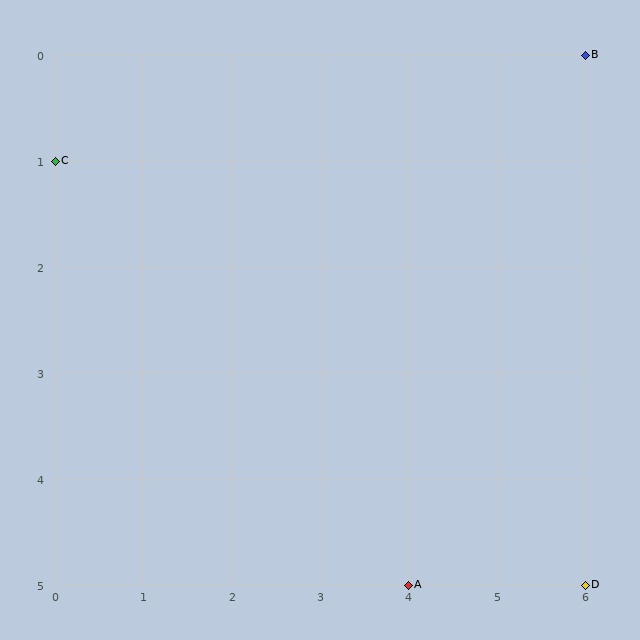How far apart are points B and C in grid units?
Points B and C are 6 columns and 1 row apart (about 6.1 grid units diagonally).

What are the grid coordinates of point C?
Point C is at grid coordinates (0, 1).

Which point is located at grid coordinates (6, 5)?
Point D is at (6, 5).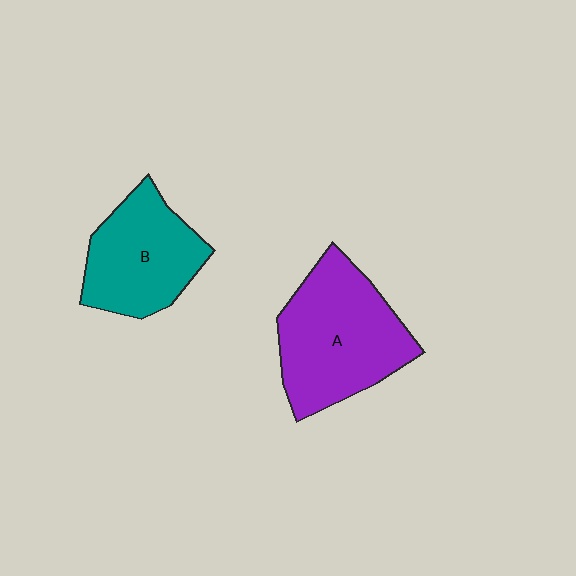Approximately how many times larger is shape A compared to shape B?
Approximately 1.3 times.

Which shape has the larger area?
Shape A (purple).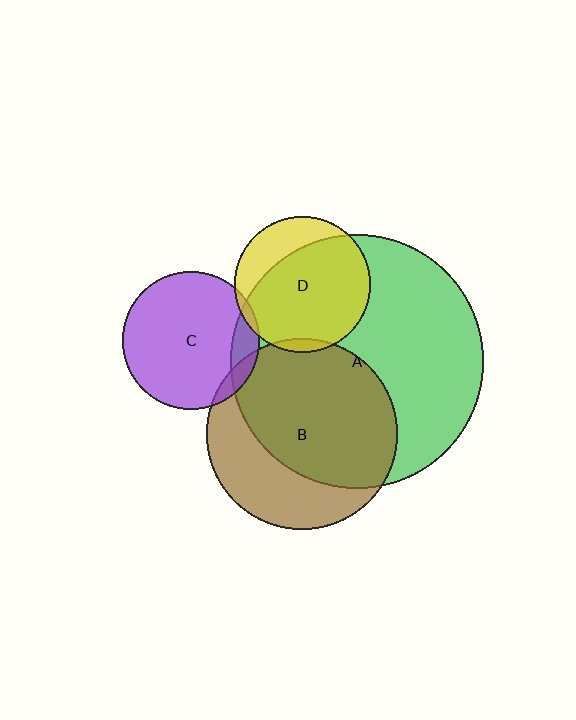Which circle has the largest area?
Circle A (green).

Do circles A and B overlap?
Yes.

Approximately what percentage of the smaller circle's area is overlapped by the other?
Approximately 65%.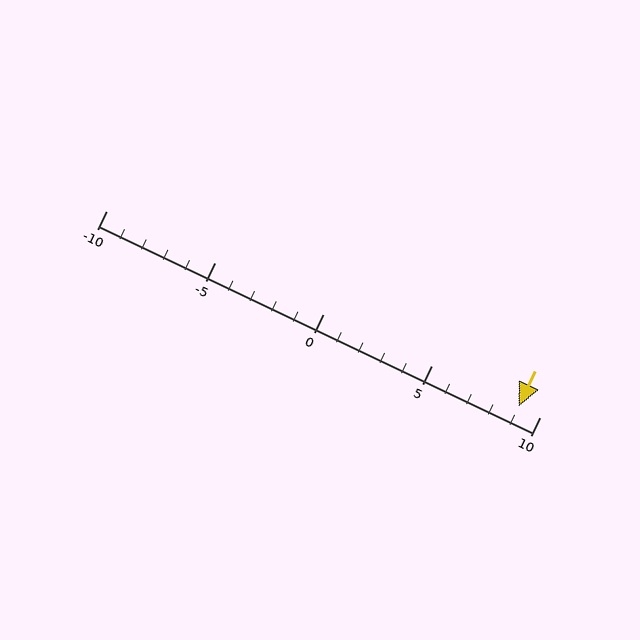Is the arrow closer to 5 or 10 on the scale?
The arrow is closer to 10.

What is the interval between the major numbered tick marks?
The major tick marks are spaced 5 units apart.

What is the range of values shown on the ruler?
The ruler shows values from -10 to 10.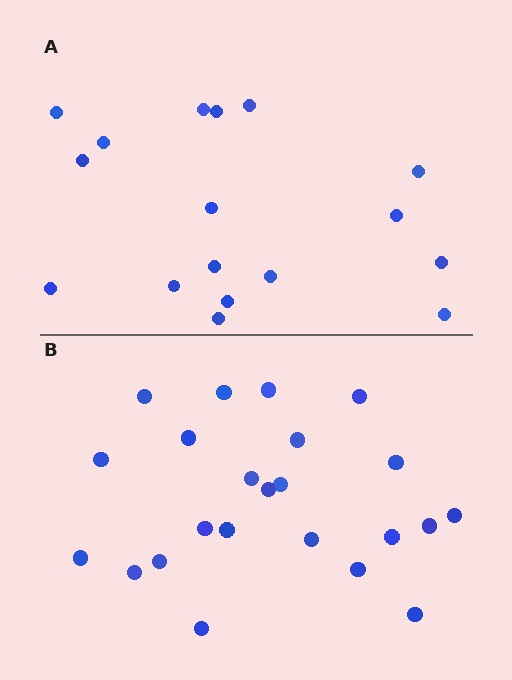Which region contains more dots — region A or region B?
Region B (the bottom region) has more dots.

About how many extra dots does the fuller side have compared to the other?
Region B has about 6 more dots than region A.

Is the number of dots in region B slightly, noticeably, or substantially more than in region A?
Region B has noticeably more, but not dramatically so. The ratio is roughly 1.4 to 1.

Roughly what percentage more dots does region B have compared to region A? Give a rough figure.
About 35% more.